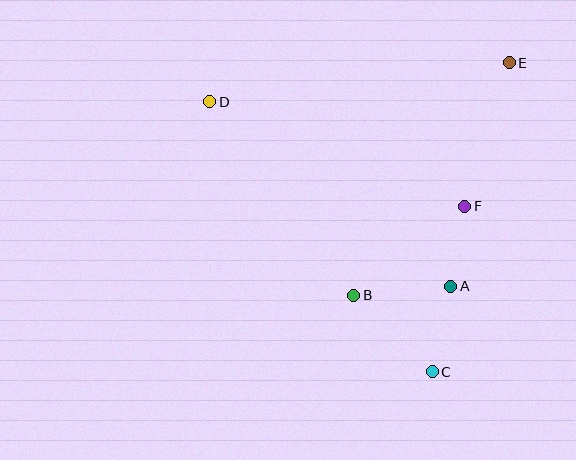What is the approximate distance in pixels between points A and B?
The distance between A and B is approximately 97 pixels.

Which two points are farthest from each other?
Points C and D are farthest from each other.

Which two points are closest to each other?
Points A and F are closest to each other.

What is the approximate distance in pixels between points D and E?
The distance between D and E is approximately 302 pixels.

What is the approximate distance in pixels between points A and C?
The distance between A and C is approximately 87 pixels.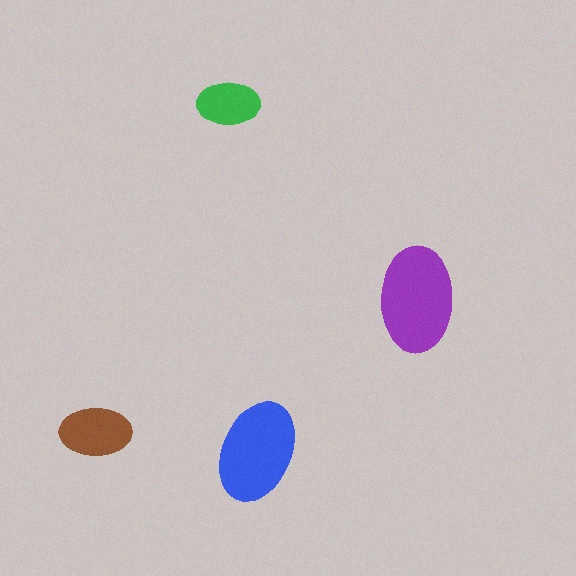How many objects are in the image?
There are 4 objects in the image.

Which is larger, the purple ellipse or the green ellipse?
The purple one.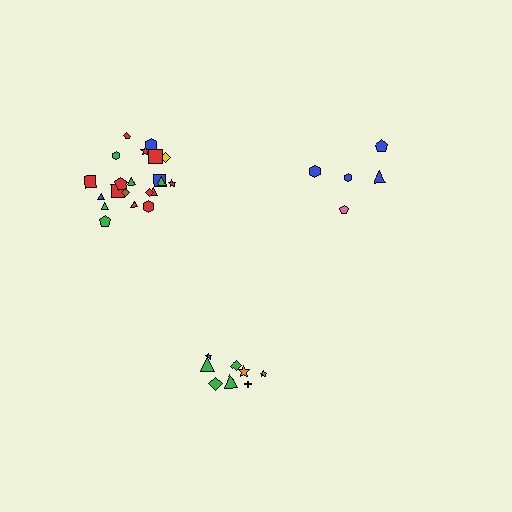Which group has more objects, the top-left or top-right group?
The top-left group.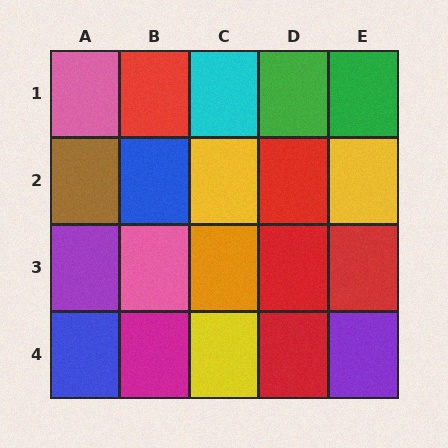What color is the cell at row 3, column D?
Red.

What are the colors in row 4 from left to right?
Blue, magenta, yellow, red, purple.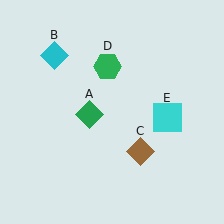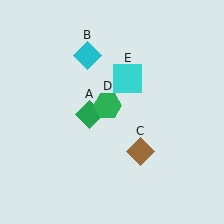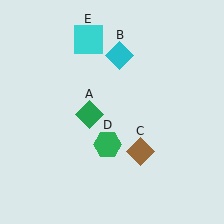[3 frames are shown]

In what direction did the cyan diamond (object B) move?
The cyan diamond (object B) moved right.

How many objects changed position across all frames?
3 objects changed position: cyan diamond (object B), green hexagon (object D), cyan square (object E).